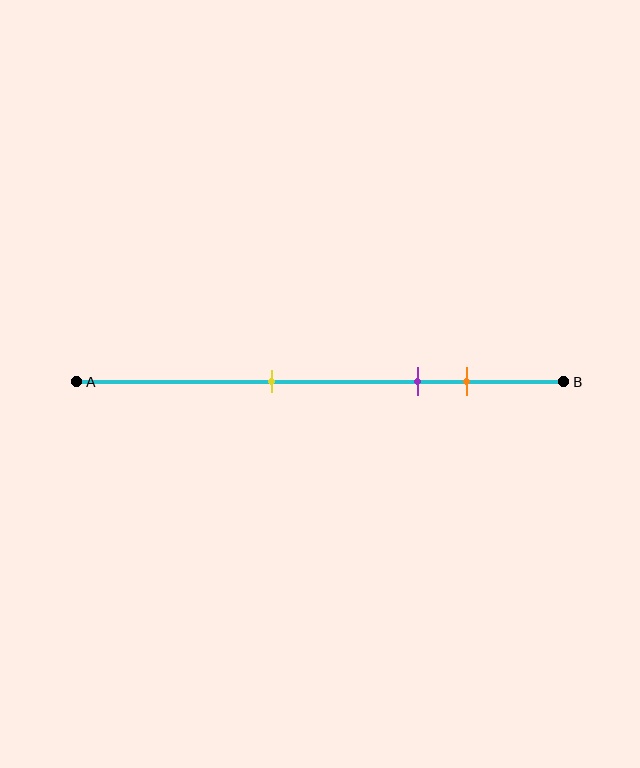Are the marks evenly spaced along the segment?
No, the marks are not evenly spaced.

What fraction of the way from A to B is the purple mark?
The purple mark is approximately 70% (0.7) of the way from A to B.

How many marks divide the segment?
There are 3 marks dividing the segment.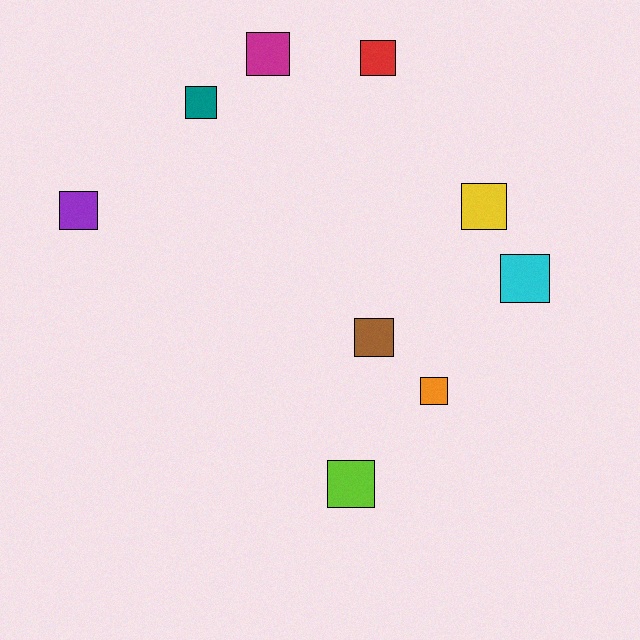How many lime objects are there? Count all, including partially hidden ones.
There is 1 lime object.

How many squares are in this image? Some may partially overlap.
There are 9 squares.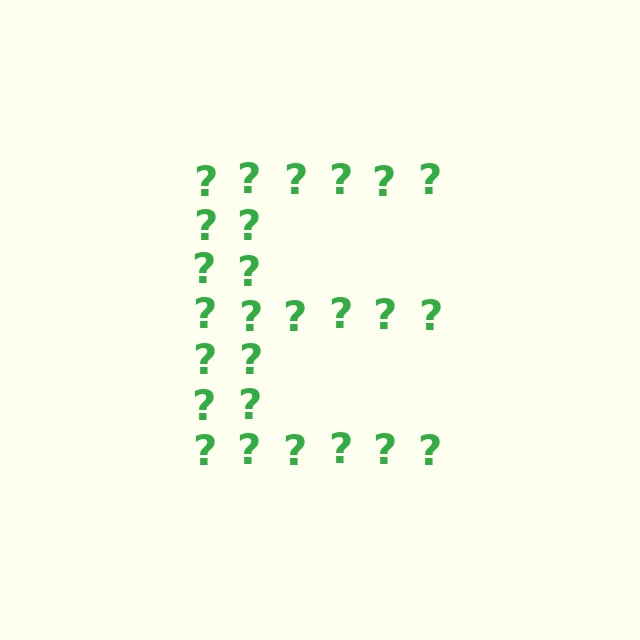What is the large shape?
The large shape is the letter E.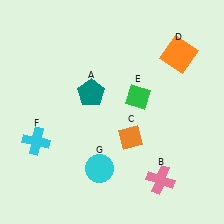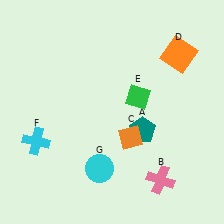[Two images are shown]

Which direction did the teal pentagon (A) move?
The teal pentagon (A) moved right.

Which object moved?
The teal pentagon (A) moved right.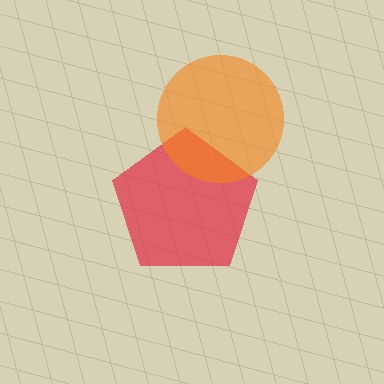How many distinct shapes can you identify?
There are 2 distinct shapes: a red pentagon, an orange circle.